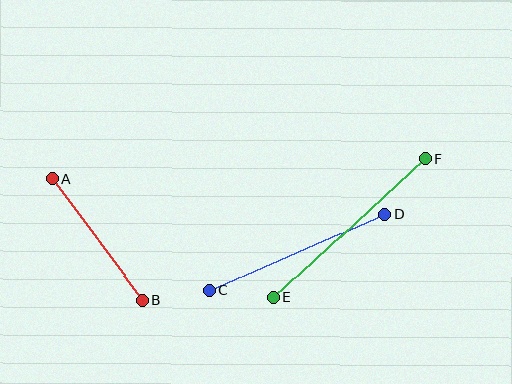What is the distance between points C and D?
The distance is approximately 190 pixels.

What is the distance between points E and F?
The distance is approximately 205 pixels.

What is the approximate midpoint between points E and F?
The midpoint is at approximately (350, 228) pixels.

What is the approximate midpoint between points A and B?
The midpoint is at approximately (98, 240) pixels.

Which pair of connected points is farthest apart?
Points E and F are farthest apart.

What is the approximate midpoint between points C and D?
The midpoint is at approximately (297, 252) pixels.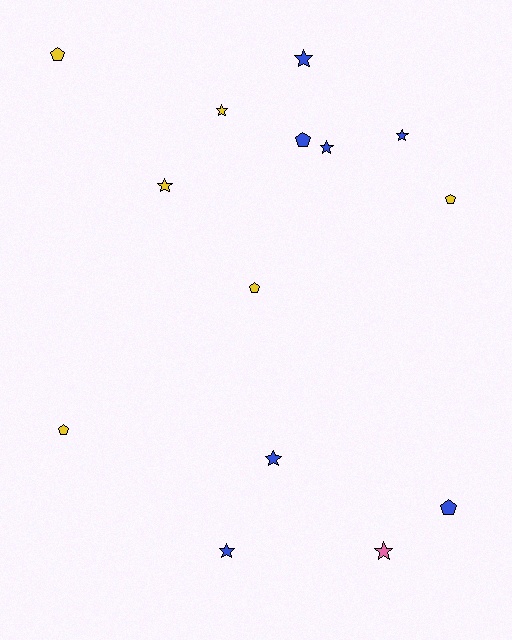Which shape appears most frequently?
Star, with 8 objects.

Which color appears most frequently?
Blue, with 7 objects.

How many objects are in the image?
There are 14 objects.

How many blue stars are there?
There are 5 blue stars.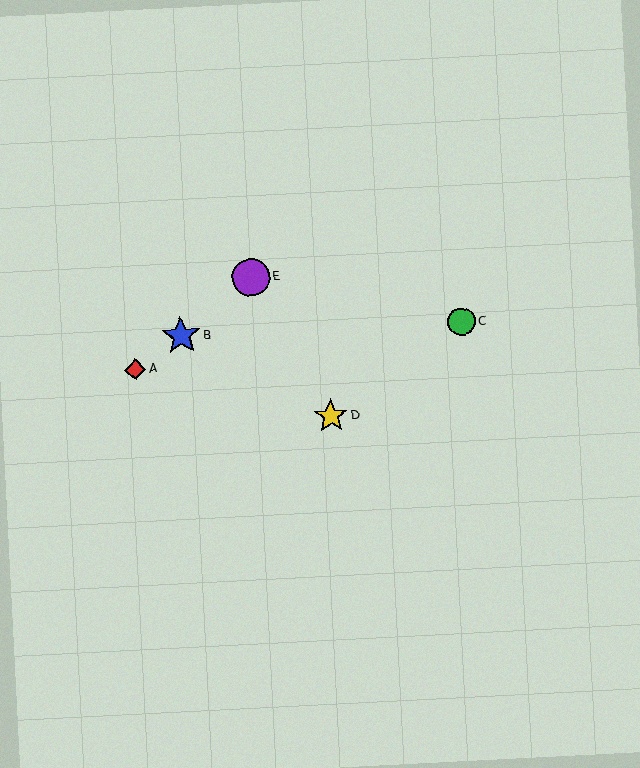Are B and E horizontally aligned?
No, B is at y≈336 and E is at y≈278.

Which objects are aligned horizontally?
Objects B, C are aligned horizontally.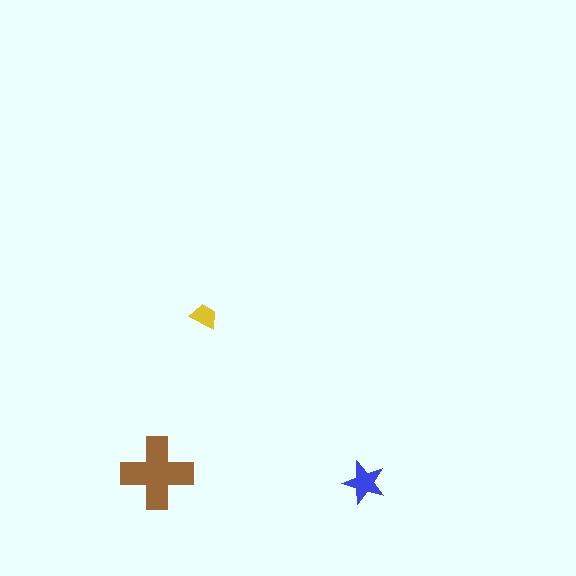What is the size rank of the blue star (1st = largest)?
2nd.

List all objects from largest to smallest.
The brown cross, the blue star, the yellow trapezoid.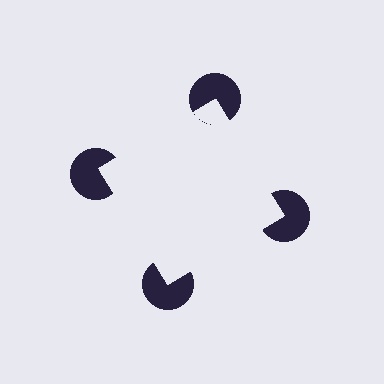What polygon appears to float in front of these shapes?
An illusory square — its edges are inferred from the aligned wedge cuts in the pac-man discs, not physically drawn.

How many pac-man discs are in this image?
There are 4 — one at each vertex of the illusory square.